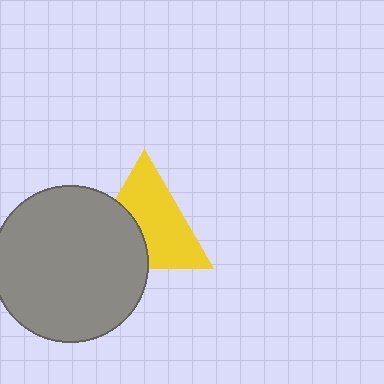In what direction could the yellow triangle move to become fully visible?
The yellow triangle could move toward the upper-right. That would shift it out from behind the gray circle entirely.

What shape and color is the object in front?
The object in front is a gray circle.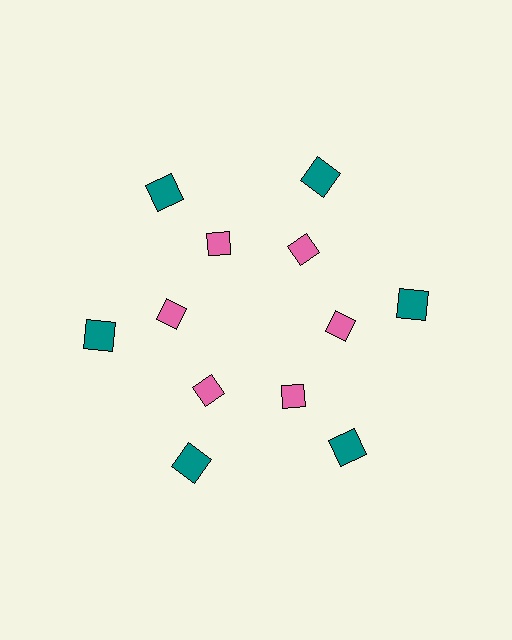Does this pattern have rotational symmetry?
Yes, this pattern has 6-fold rotational symmetry. It looks the same after rotating 60 degrees around the center.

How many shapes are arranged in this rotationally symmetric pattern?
There are 12 shapes, arranged in 6 groups of 2.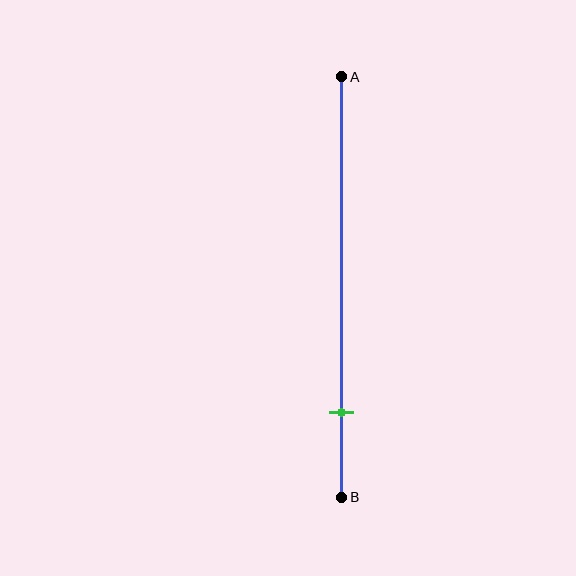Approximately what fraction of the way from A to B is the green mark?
The green mark is approximately 80% of the way from A to B.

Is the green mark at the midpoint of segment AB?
No, the mark is at about 80% from A, not at the 50% midpoint.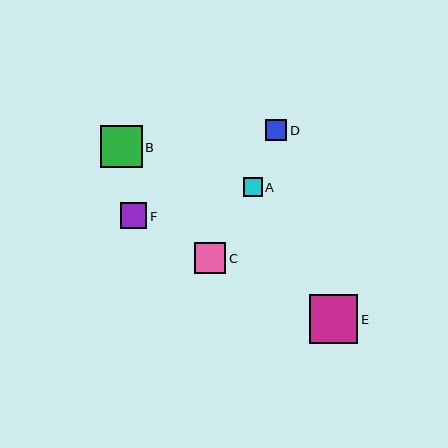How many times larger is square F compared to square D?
Square F is approximately 1.2 times the size of square D.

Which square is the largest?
Square E is the largest with a size of approximately 49 pixels.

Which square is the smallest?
Square A is the smallest with a size of approximately 18 pixels.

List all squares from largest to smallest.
From largest to smallest: E, B, C, F, D, A.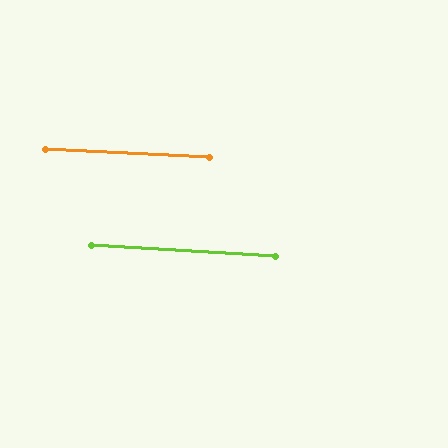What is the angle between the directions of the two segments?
Approximately 1 degree.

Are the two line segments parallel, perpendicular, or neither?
Parallel — their directions differ by only 0.6°.